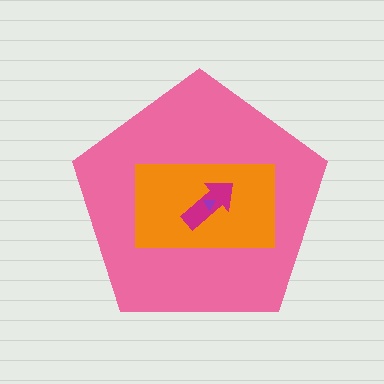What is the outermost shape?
The pink pentagon.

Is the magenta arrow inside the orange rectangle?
Yes.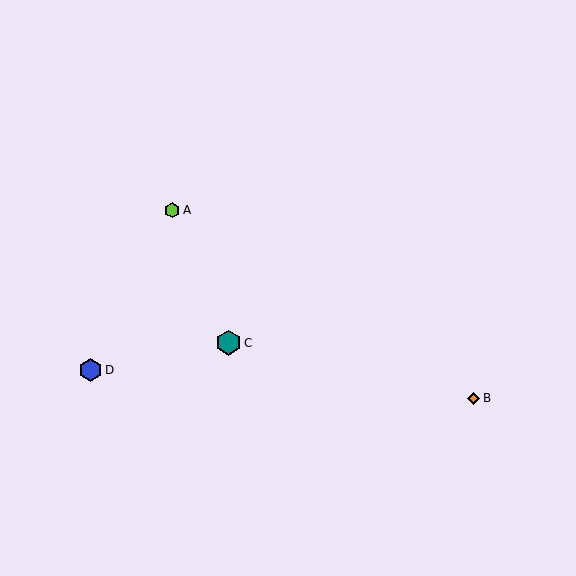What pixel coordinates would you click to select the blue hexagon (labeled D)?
Click at (91, 370) to select the blue hexagon D.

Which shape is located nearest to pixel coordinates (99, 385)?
The blue hexagon (labeled D) at (91, 370) is nearest to that location.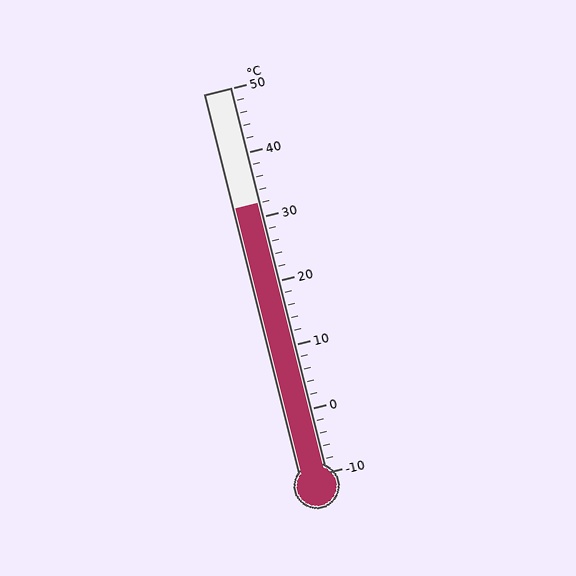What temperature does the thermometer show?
The thermometer shows approximately 32°C.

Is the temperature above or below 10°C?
The temperature is above 10°C.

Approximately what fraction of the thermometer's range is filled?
The thermometer is filled to approximately 70% of its range.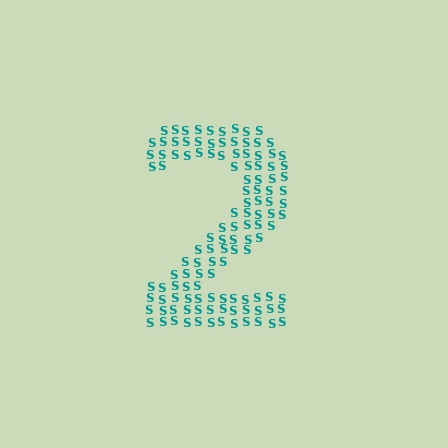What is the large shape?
The large shape is the digit 2.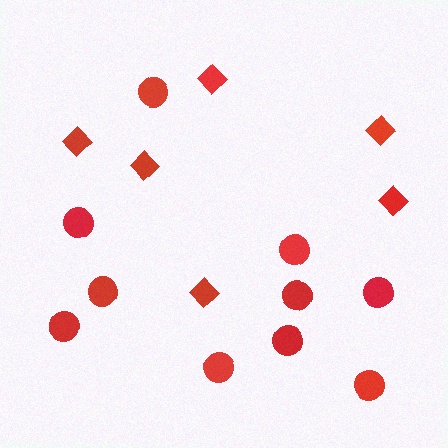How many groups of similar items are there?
There are 2 groups: one group of diamonds (6) and one group of circles (10).